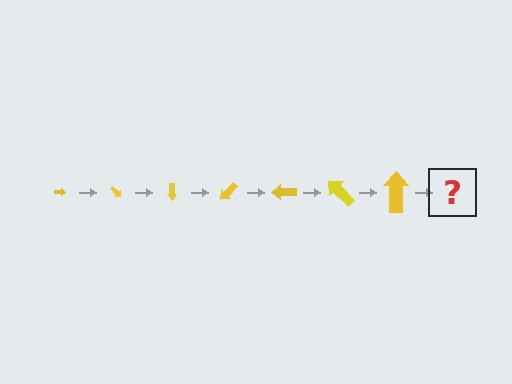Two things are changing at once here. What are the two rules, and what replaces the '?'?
The two rules are that the arrow grows larger each step and it rotates 45 degrees each step. The '?' should be an arrow, larger than the previous one and rotated 315 degrees from the start.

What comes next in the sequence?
The next element should be an arrow, larger than the previous one and rotated 315 degrees from the start.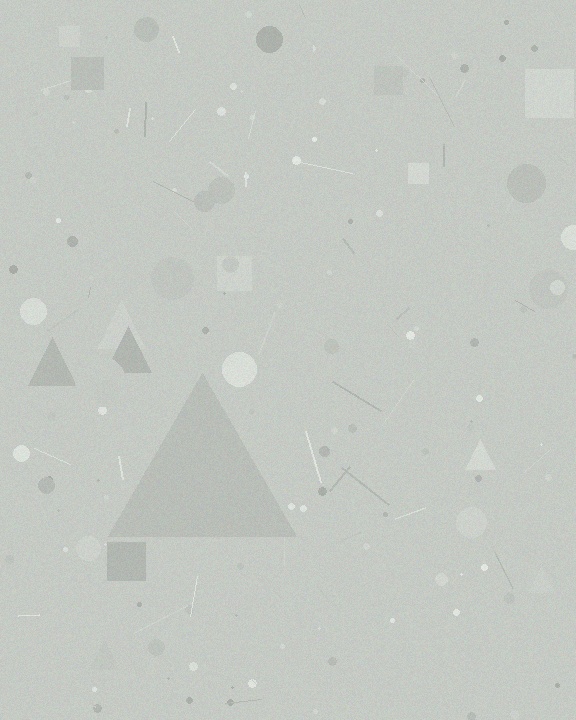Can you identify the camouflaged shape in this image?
The camouflaged shape is a triangle.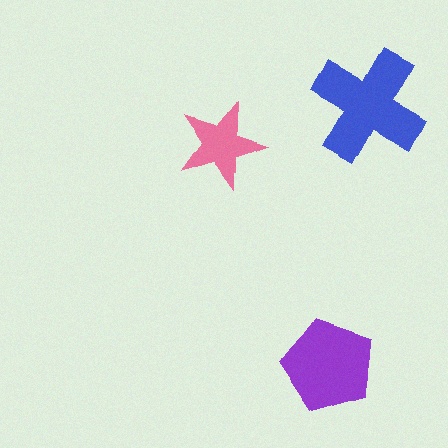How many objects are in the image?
There are 3 objects in the image.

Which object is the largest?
The blue cross.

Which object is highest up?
The blue cross is topmost.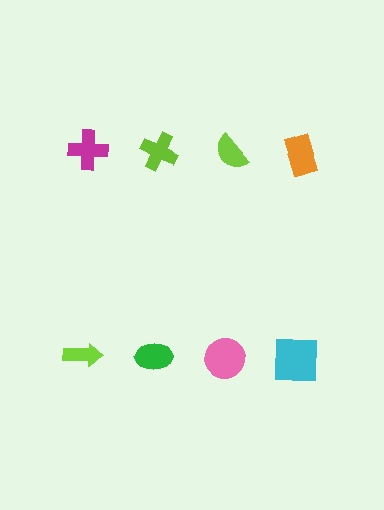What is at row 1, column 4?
An orange rectangle.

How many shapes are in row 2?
4 shapes.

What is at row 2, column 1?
A lime arrow.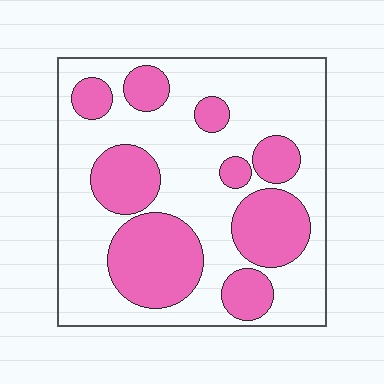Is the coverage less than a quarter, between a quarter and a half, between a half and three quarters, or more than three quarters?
Between a quarter and a half.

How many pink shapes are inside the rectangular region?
9.